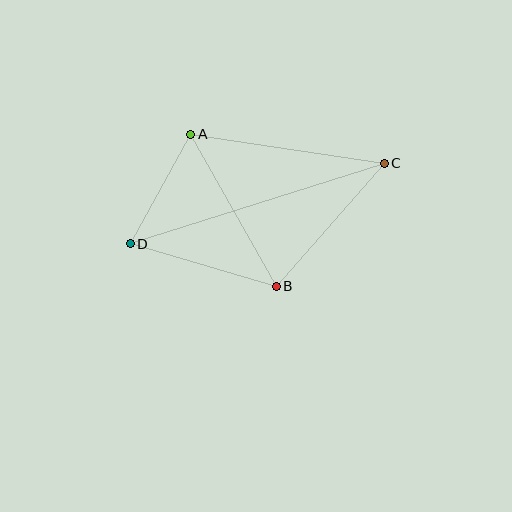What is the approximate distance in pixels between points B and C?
The distance between B and C is approximately 164 pixels.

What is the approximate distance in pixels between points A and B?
The distance between A and B is approximately 175 pixels.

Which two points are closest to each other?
Points A and D are closest to each other.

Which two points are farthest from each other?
Points C and D are farthest from each other.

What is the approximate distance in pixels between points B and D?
The distance between B and D is approximately 152 pixels.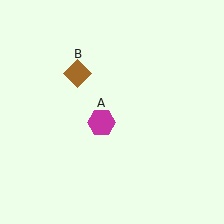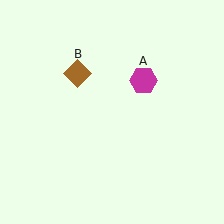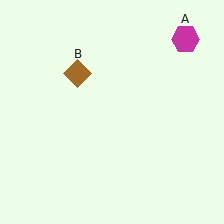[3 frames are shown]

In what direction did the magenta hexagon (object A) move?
The magenta hexagon (object A) moved up and to the right.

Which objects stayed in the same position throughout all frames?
Brown diamond (object B) remained stationary.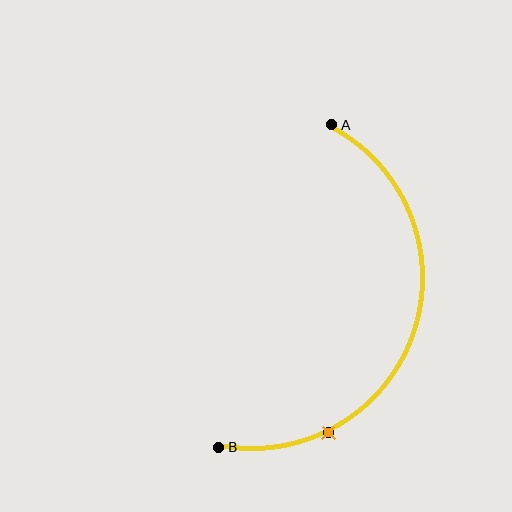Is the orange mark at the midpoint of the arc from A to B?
No. The orange mark lies on the arc but is closer to endpoint B. The arc midpoint would be at the point on the curve equidistant along the arc from both A and B.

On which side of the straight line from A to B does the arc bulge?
The arc bulges to the right of the straight line connecting A and B.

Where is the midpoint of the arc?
The arc midpoint is the point on the curve farthest from the straight line joining A and B. It sits to the right of that line.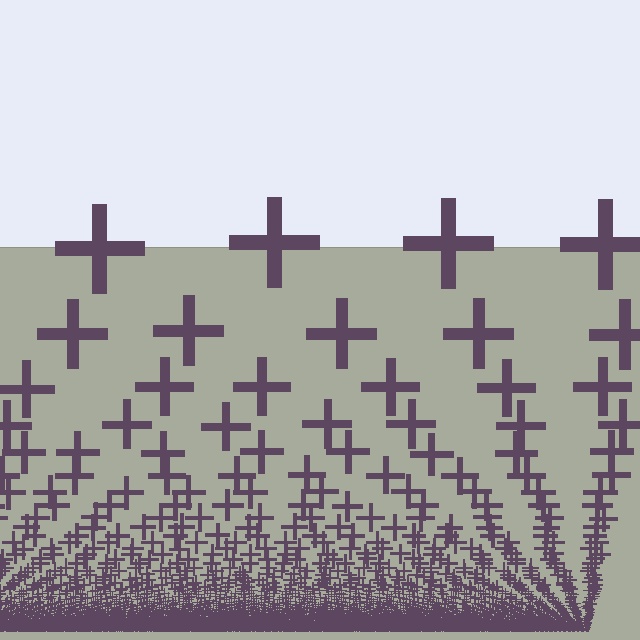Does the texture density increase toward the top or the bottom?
Density increases toward the bottom.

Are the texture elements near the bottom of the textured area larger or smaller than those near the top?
Smaller. The gradient is inverted — elements near the bottom are smaller and denser.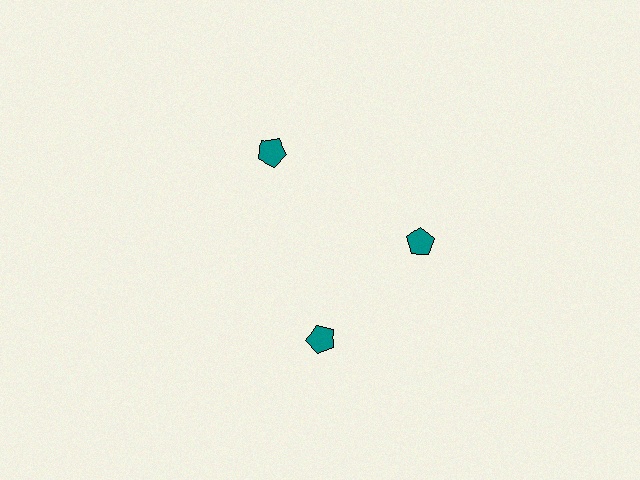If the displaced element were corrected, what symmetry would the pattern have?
It would have 3-fold rotational symmetry — the pattern would map onto itself every 120 degrees.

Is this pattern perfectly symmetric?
No. The 3 teal pentagons are arranged in a ring, but one element near the 7 o'clock position is rotated out of alignment along the ring, breaking the 3-fold rotational symmetry.